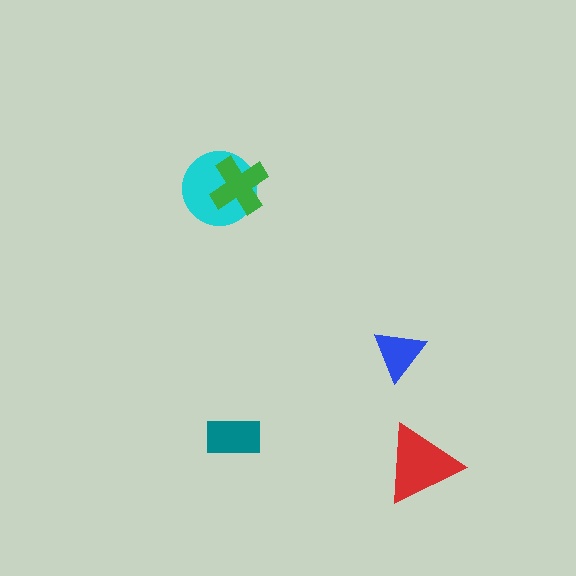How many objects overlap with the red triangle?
0 objects overlap with the red triangle.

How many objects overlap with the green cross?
1 object overlaps with the green cross.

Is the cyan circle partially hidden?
Yes, it is partially covered by another shape.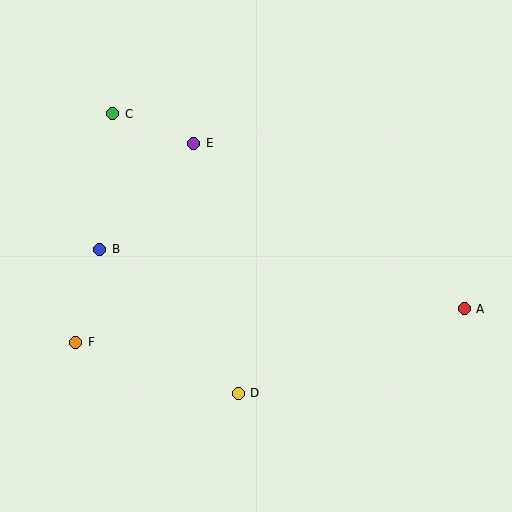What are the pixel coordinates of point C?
Point C is at (113, 114).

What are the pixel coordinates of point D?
Point D is at (238, 393).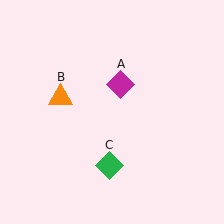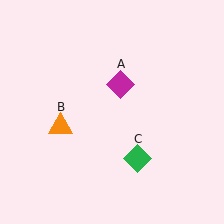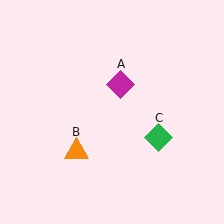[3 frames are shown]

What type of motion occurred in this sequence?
The orange triangle (object B), green diamond (object C) rotated counterclockwise around the center of the scene.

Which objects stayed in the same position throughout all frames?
Magenta diamond (object A) remained stationary.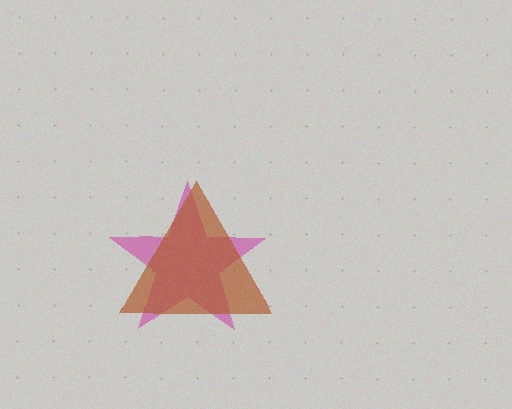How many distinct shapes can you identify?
There are 2 distinct shapes: a magenta star, a brown triangle.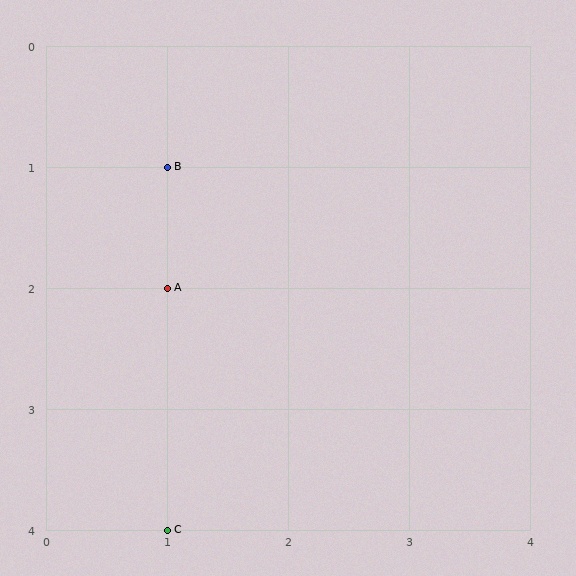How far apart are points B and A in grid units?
Points B and A are 1 row apart.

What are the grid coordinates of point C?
Point C is at grid coordinates (1, 4).